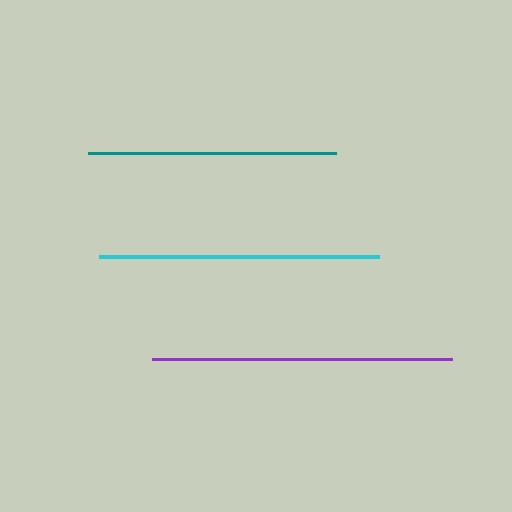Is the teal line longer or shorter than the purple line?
The purple line is longer than the teal line.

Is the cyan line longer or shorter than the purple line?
The purple line is longer than the cyan line.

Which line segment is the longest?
The purple line is the longest at approximately 300 pixels.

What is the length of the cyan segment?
The cyan segment is approximately 280 pixels long.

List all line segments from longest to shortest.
From longest to shortest: purple, cyan, teal.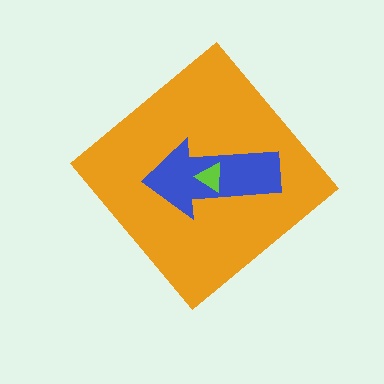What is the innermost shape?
The lime triangle.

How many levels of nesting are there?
3.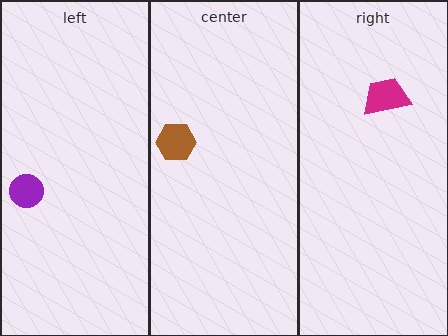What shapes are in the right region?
The magenta trapezoid.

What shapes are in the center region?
The brown hexagon.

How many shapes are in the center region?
1.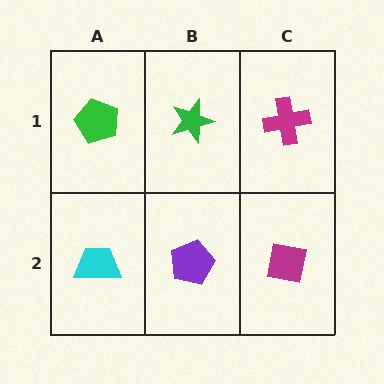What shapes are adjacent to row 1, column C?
A magenta square (row 2, column C), a green star (row 1, column B).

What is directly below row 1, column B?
A purple pentagon.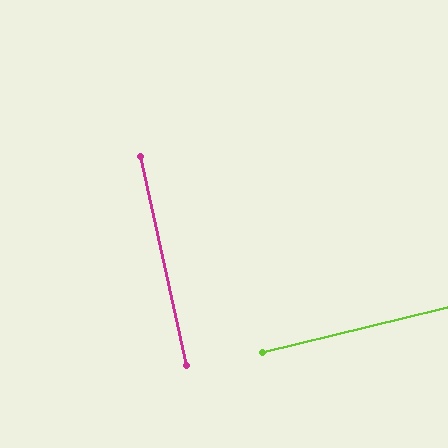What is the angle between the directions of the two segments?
Approximately 89 degrees.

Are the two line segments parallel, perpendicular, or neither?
Perpendicular — they meet at approximately 89°.